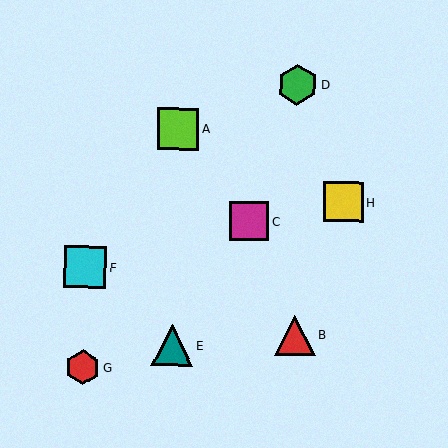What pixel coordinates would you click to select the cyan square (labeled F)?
Click at (85, 267) to select the cyan square F.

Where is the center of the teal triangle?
The center of the teal triangle is at (172, 345).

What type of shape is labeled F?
Shape F is a cyan square.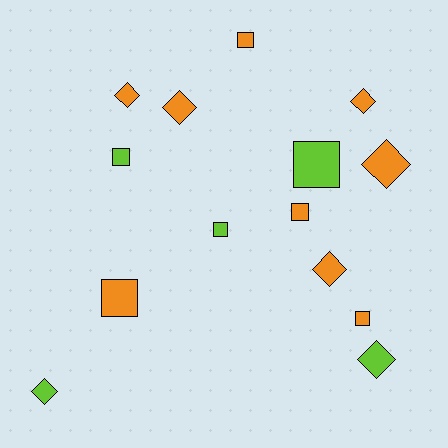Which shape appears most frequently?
Square, with 7 objects.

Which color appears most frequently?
Orange, with 9 objects.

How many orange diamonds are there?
There are 5 orange diamonds.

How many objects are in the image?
There are 14 objects.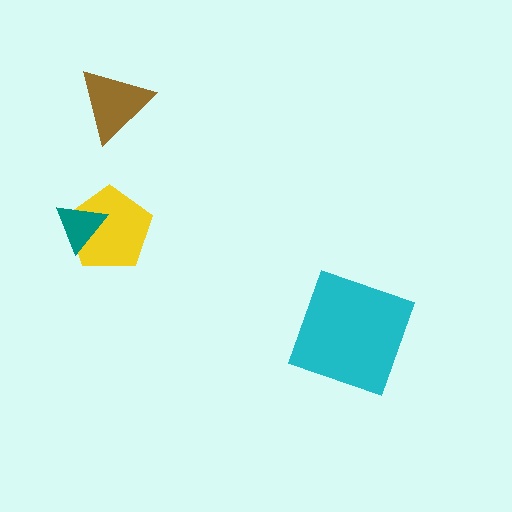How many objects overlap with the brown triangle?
0 objects overlap with the brown triangle.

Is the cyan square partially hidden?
No, no other shape covers it.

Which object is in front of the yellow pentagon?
The teal triangle is in front of the yellow pentagon.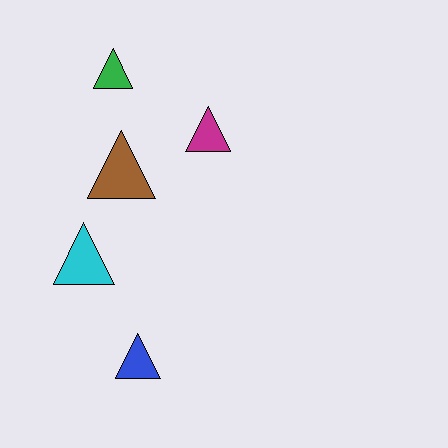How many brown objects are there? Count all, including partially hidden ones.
There is 1 brown object.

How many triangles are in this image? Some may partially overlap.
There are 5 triangles.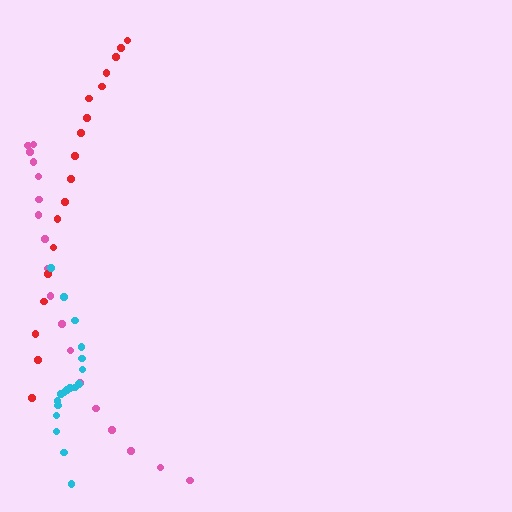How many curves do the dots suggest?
There are 3 distinct paths.